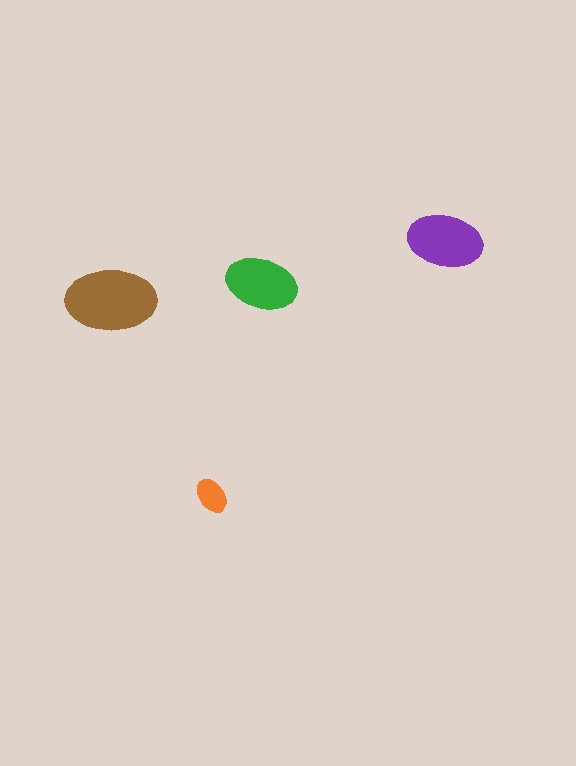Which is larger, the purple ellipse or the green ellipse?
The purple one.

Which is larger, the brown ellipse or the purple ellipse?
The brown one.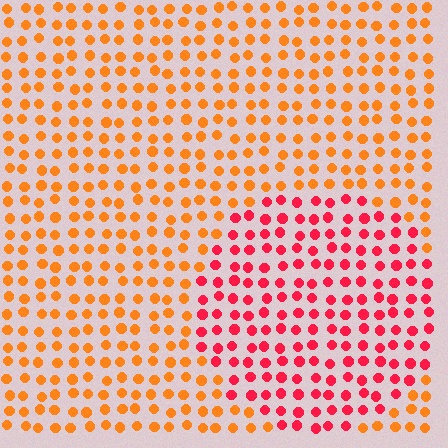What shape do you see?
I see a circle.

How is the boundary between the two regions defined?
The boundary is defined purely by a slight shift in hue (about 40 degrees). Spacing, size, and orientation are identical on both sides.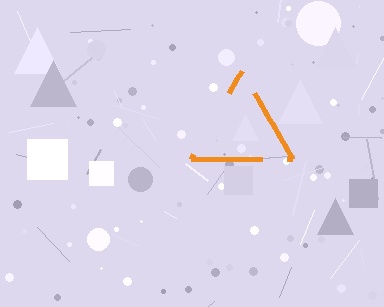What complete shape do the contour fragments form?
The contour fragments form a triangle.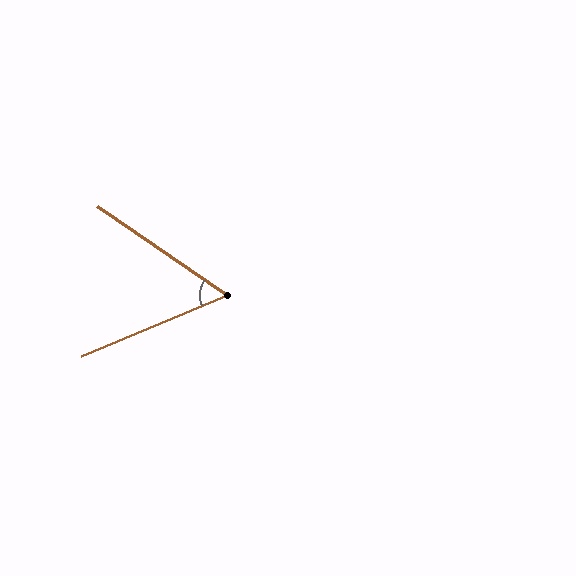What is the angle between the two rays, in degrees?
Approximately 57 degrees.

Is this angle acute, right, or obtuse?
It is acute.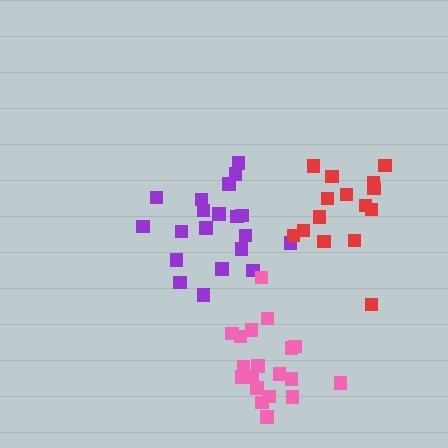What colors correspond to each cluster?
The clusters are colored: purple, pink, red.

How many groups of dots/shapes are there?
There are 3 groups.